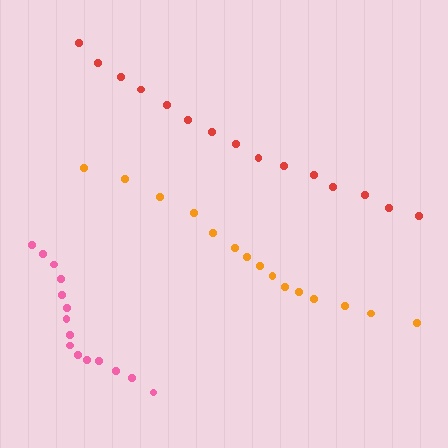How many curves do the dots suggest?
There are 3 distinct paths.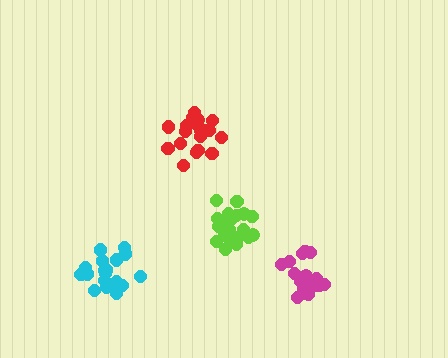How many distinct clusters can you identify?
There are 4 distinct clusters.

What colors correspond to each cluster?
The clusters are colored: red, magenta, cyan, lime.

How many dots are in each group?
Group 1: 19 dots, Group 2: 21 dots, Group 3: 19 dots, Group 4: 21 dots (80 total).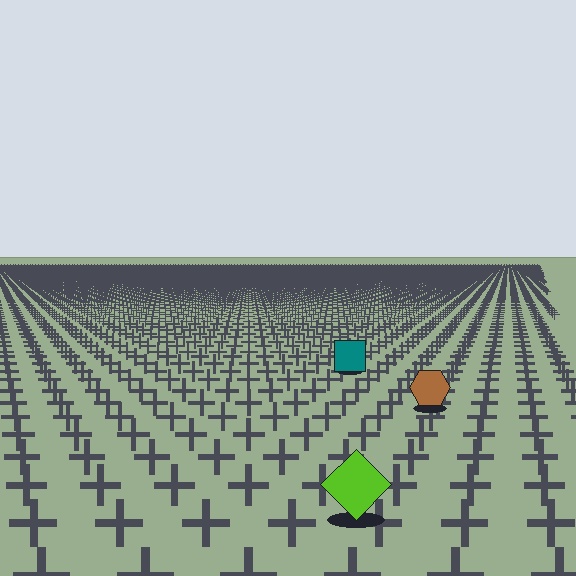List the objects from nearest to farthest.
From nearest to farthest: the lime diamond, the brown hexagon, the teal square.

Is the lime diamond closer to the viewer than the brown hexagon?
Yes. The lime diamond is closer — you can tell from the texture gradient: the ground texture is coarser near it.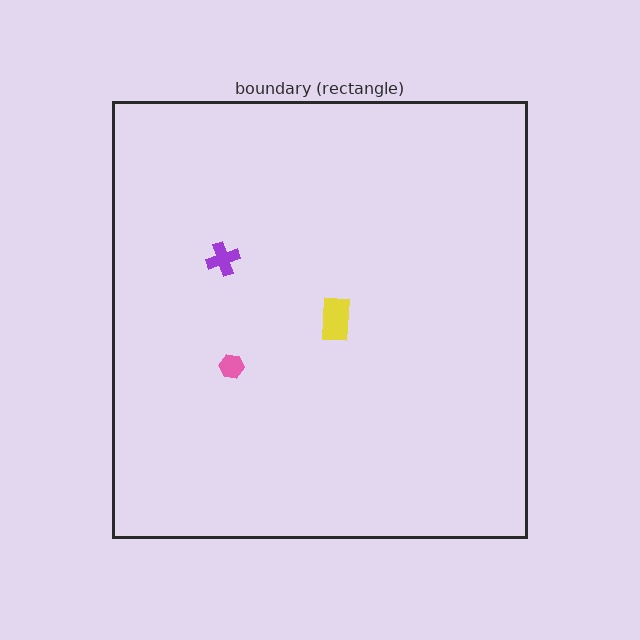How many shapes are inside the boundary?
3 inside, 0 outside.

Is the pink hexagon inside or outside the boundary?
Inside.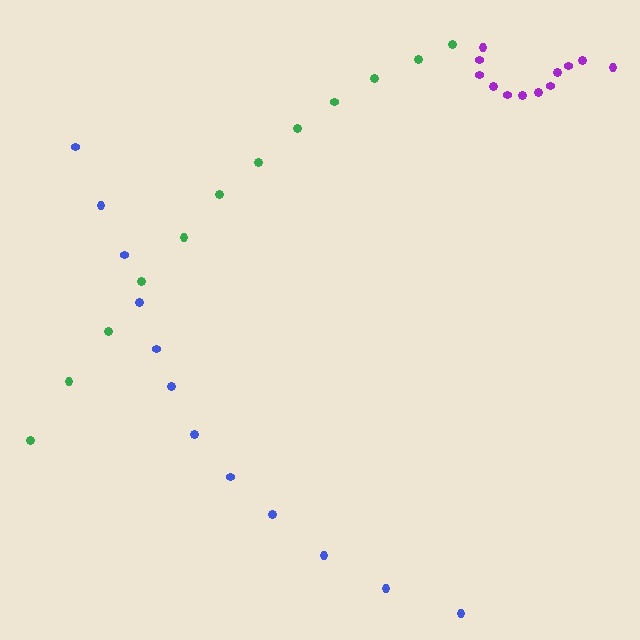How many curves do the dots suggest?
There are 3 distinct paths.